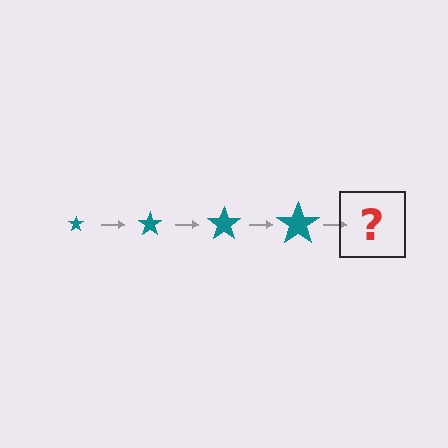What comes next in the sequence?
The next element should be a teal star, larger than the previous one.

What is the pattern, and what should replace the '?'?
The pattern is that the star gets progressively larger each step. The '?' should be a teal star, larger than the previous one.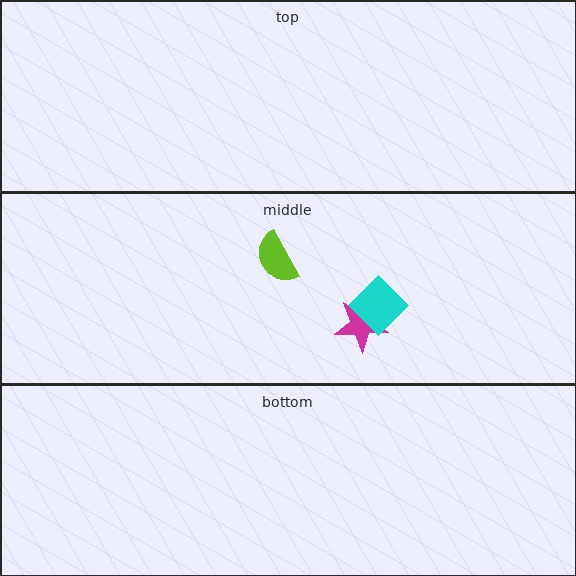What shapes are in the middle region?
The lime semicircle, the magenta star, the cyan diamond.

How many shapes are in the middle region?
3.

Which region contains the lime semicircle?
The middle region.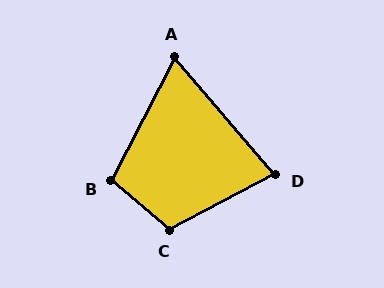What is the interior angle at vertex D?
Approximately 77 degrees (acute).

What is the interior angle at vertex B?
Approximately 103 degrees (obtuse).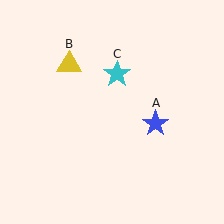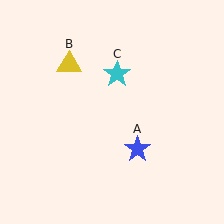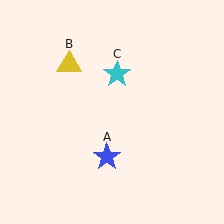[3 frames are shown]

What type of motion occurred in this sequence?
The blue star (object A) rotated clockwise around the center of the scene.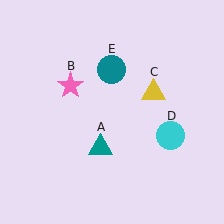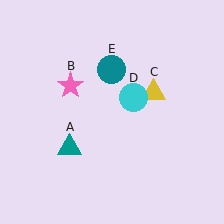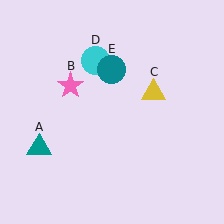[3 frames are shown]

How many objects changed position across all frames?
2 objects changed position: teal triangle (object A), cyan circle (object D).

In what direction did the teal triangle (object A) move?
The teal triangle (object A) moved left.